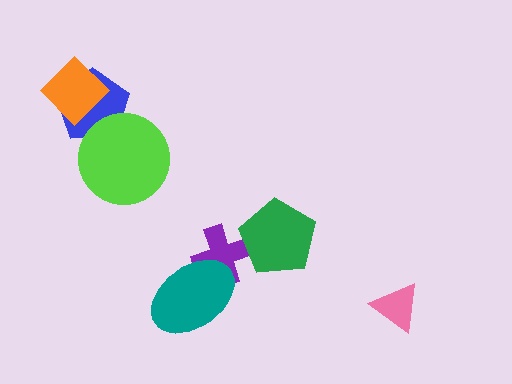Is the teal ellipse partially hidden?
No, no other shape covers it.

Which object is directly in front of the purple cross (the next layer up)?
The green pentagon is directly in front of the purple cross.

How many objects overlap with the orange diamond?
1 object overlaps with the orange diamond.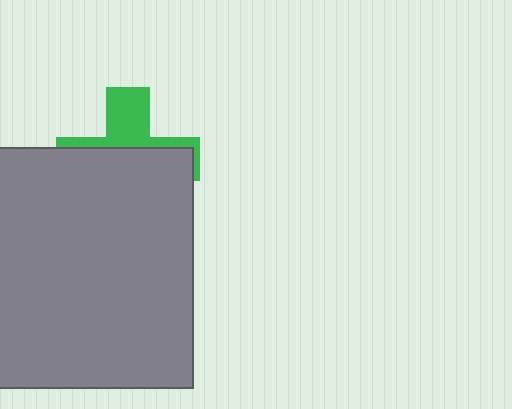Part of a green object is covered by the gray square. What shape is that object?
It is a cross.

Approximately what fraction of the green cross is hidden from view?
Roughly 64% of the green cross is hidden behind the gray square.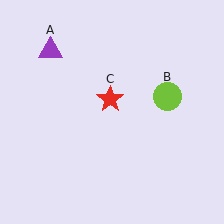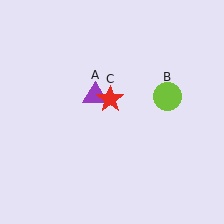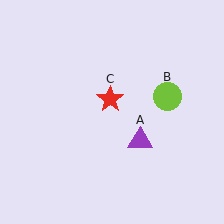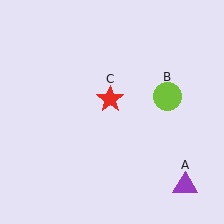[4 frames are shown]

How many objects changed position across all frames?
1 object changed position: purple triangle (object A).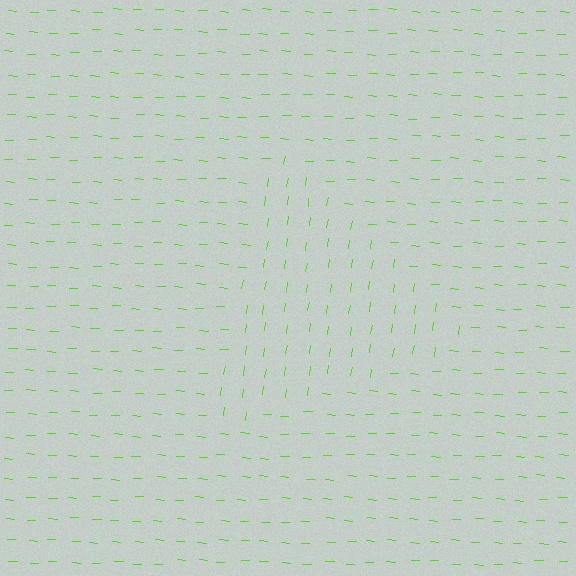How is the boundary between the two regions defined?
The boundary is defined purely by a change in line orientation (approximately 84 degrees difference). All lines are the same color and thickness.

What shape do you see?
I see a triangle.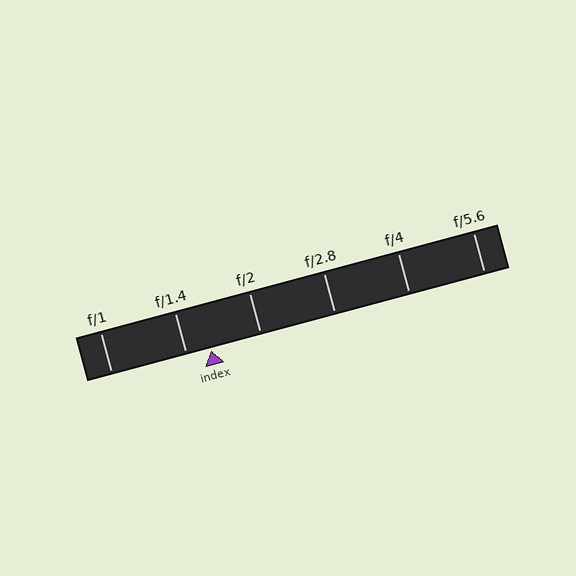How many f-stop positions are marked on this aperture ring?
There are 6 f-stop positions marked.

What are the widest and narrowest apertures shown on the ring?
The widest aperture shown is f/1 and the narrowest is f/5.6.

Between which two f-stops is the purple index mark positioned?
The index mark is between f/1.4 and f/2.